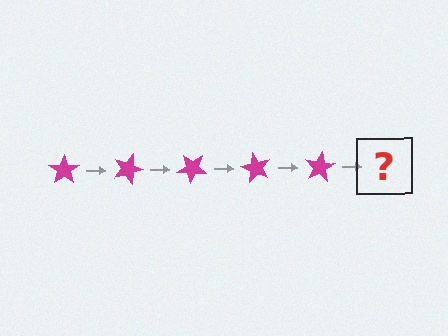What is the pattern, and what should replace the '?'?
The pattern is that the star rotates 20 degrees each step. The '?' should be a magenta star rotated 100 degrees.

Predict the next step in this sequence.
The next step is a magenta star rotated 100 degrees.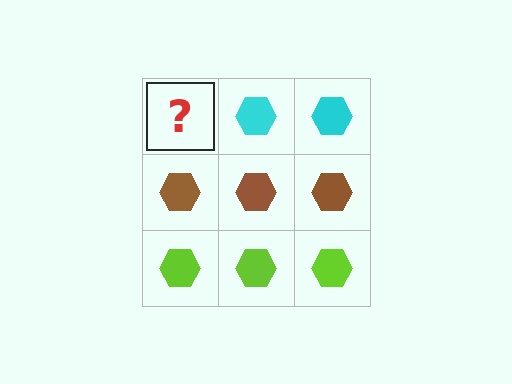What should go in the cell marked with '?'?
The missing cell should contain a cyan hexagon.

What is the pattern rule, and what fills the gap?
The rule is that each row has a consistent color. The gap should be filled with a cyan hexagon.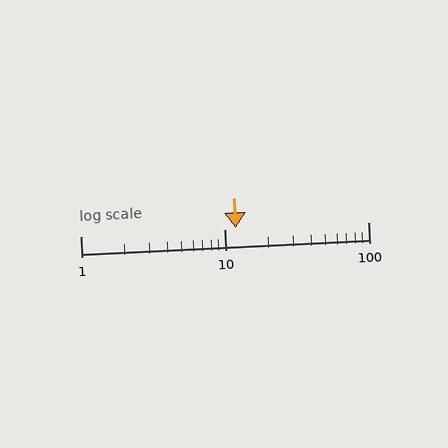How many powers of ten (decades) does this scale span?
The scale spans 2 decades, from 1 to 100.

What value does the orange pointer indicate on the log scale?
The pointer indicates approximately 12.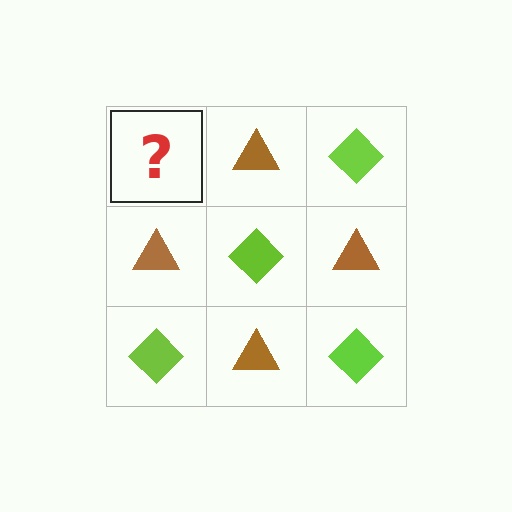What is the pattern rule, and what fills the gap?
The rule is that it alternates lime diamond and brown triangle in a checkerboard pattern. The gap should be filled with a lime diamond.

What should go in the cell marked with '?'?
The missing cell should contain a lime diamond.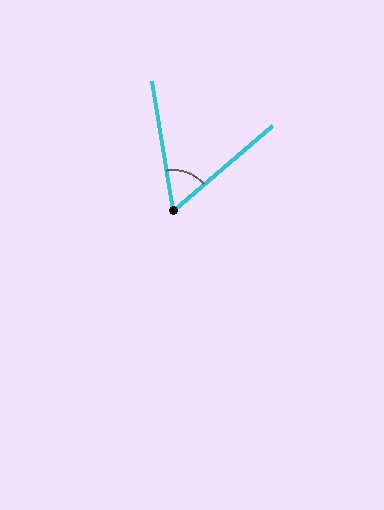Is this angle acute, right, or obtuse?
It is acute.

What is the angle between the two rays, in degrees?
Approximately 58 degrees.